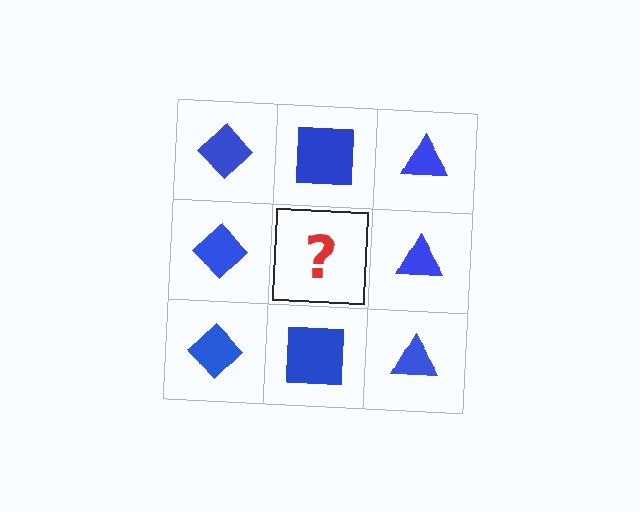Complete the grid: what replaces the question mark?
The question mark should be replaced with a blue square.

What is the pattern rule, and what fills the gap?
The rule is that each column has a consistent shape. The gap should be filled with a blue square.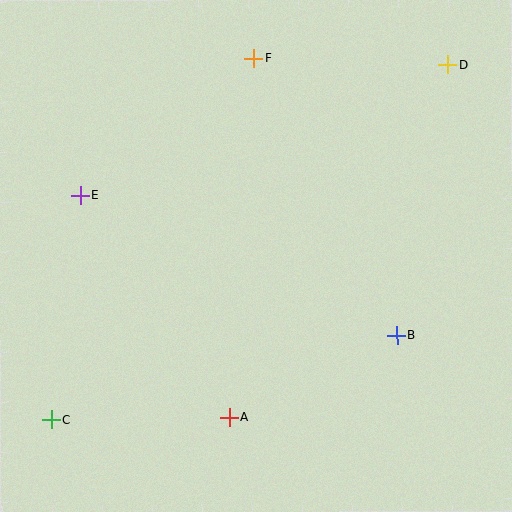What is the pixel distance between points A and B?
The distance between A and B is 187 pixels.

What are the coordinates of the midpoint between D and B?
The midpoint between D and B is at (422, 200).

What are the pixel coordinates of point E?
Point E is at (80, 195).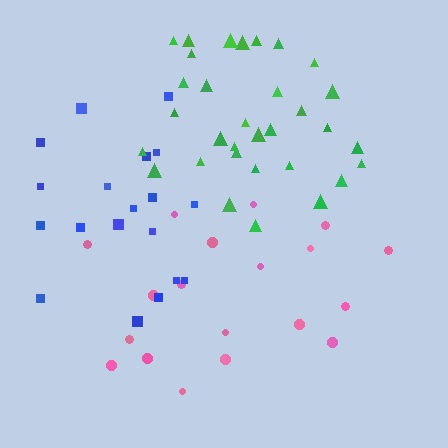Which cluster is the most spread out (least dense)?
Pink.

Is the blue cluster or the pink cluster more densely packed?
Blue.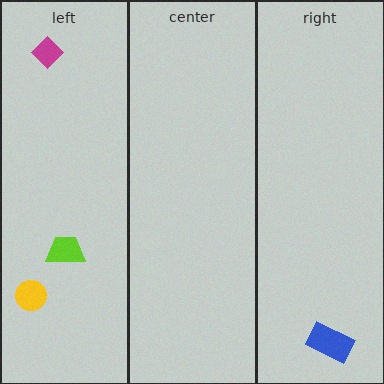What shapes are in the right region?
The blue rectangle.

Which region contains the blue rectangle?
The right region.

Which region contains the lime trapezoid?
The left region.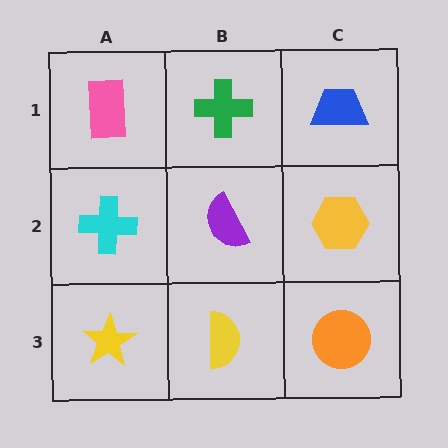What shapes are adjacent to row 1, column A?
A cyan cross (row 2, column A), a green cross (row 1, column B).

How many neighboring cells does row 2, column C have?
3.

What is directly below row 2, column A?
A yellow star.